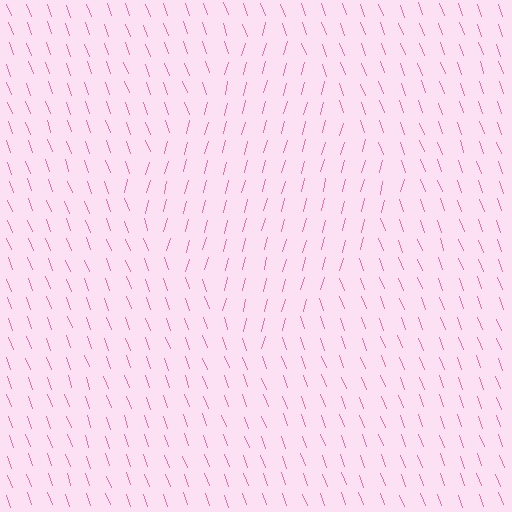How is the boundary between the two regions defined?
The boundary is defined purely by a change in line orientation (approximately 35 degrees difference). All lines are the same color and thickness.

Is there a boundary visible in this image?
Yes, there is a texture boundary formed by a change in line orientation.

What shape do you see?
I see a diamond.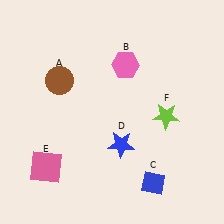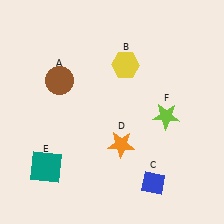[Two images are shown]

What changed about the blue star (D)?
In Image 1, D is blue. In Image 2, it changed to orange.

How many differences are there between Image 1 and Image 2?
There are 3 differences between the two images.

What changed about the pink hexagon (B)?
In Image 1, B is pink. In Image 2, it changed to yellow.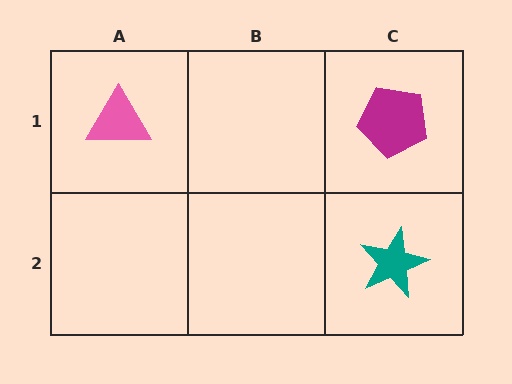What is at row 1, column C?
A magenta pentagon.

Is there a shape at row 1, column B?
No, that cell is empty.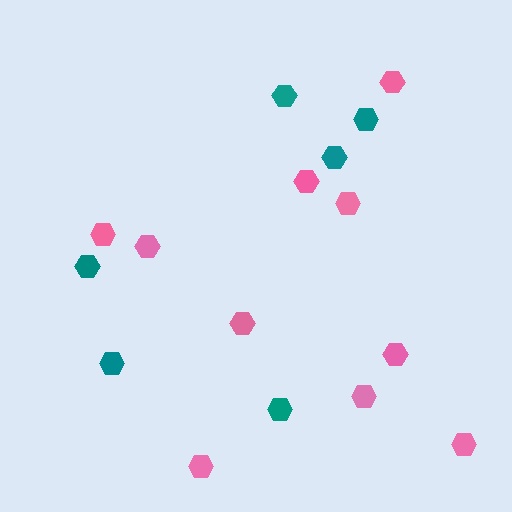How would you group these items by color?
There are 2 groups: one group of pink hexagons (10) and one group of teal hexagons (6).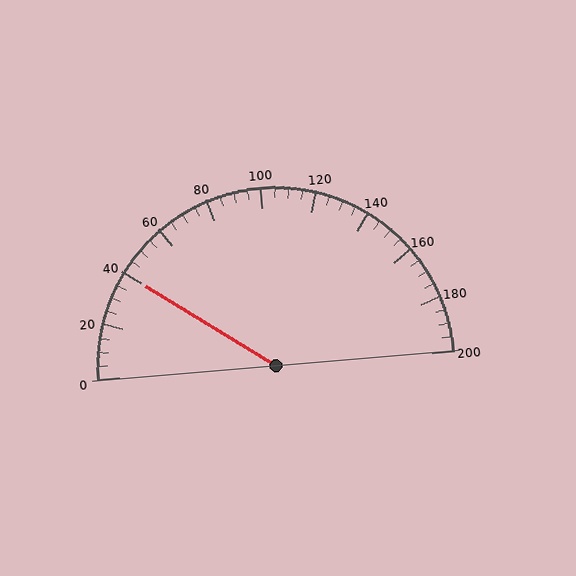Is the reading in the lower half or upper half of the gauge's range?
The reading is in the lower half of the range (0 to 200).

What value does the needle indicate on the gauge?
The needle indicates approximately 40.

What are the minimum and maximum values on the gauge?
The gauge ranges from 0 to 200.